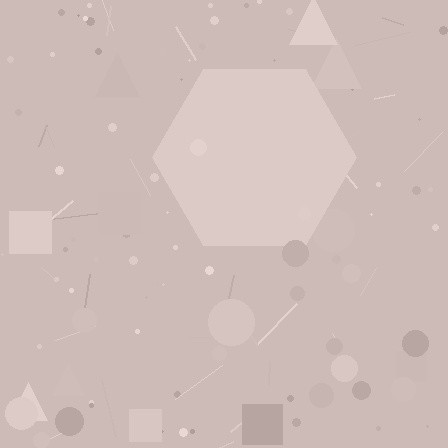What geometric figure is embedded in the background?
A hexagon is embedded in the background.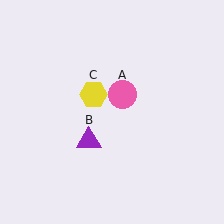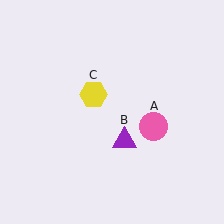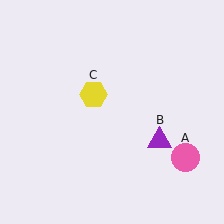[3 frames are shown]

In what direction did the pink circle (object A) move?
The pink circle (object A) moved down and to the right.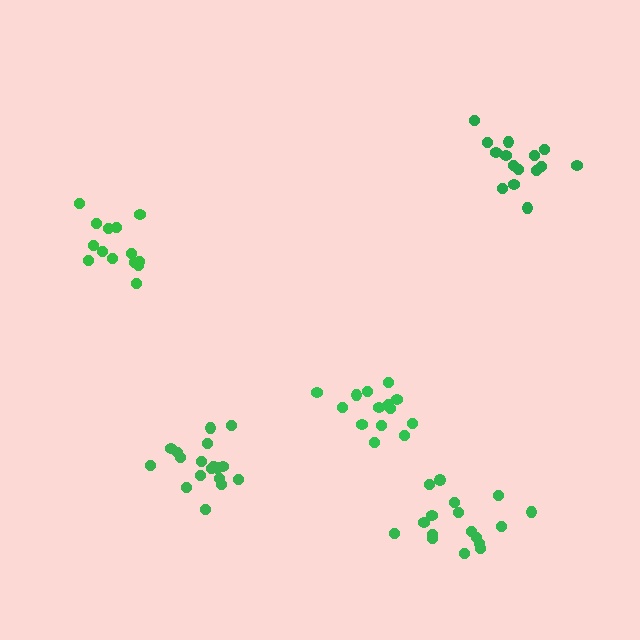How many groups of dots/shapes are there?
There are 5 groups.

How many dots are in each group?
Group 1: 14 dots, Group 2: 18 dots, Group 3: 14 dots, Group 4: 15 dots, Group 5: 17 dots (78 total).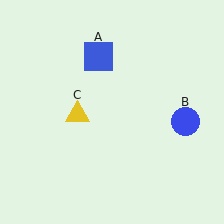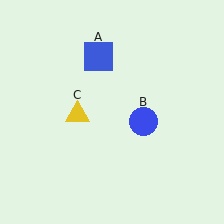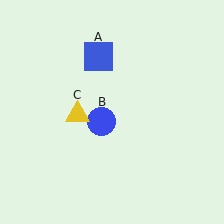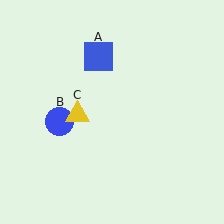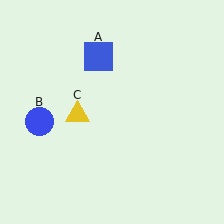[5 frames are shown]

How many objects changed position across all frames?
1 object changed position: blue circle (object B).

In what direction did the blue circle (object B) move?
The blue circle (object B) moved left.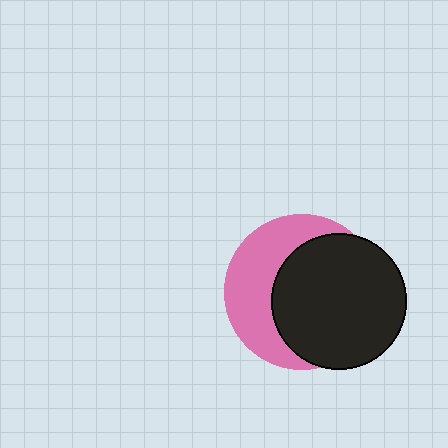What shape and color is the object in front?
The object in front is a black circle.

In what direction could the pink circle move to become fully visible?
The pink circle could move left. That would shift it out from behind the black circle entirely.